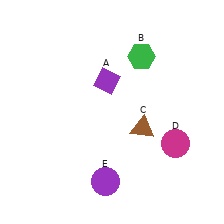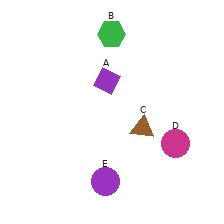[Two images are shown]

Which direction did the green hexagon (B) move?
The green hexagon (B) moved left.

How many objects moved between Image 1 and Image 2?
1 object moved between the two images.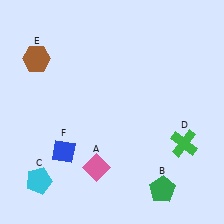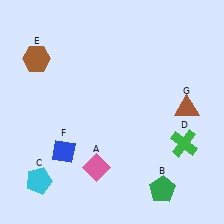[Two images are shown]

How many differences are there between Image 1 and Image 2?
There is 1 difference between the two images.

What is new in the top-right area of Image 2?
A brown triangle (G) was added in the top-right area of Image 2.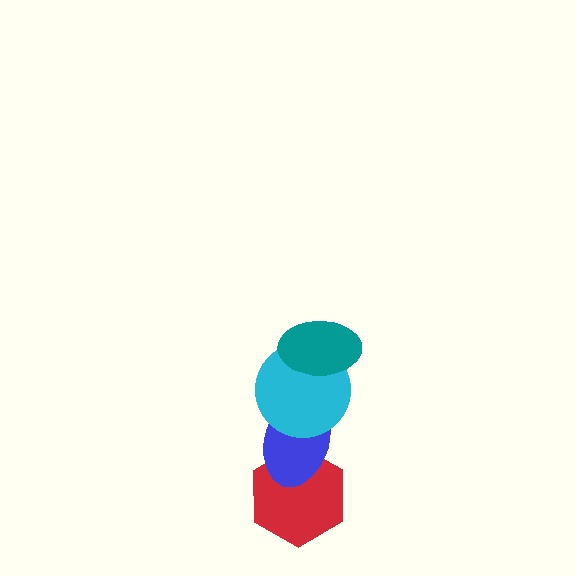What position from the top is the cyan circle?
The cyan circle is 2nd from the top.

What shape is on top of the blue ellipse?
The cyan circle is on top of the blue ellipse.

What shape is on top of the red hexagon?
The blue ellipse is on top of the red hexagon.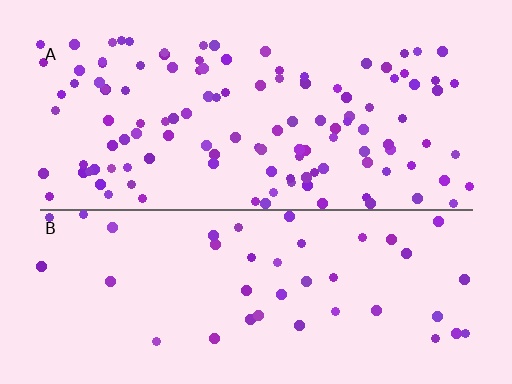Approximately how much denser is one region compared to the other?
Approximately 2.8× — region A over region B.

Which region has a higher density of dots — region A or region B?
A (the top).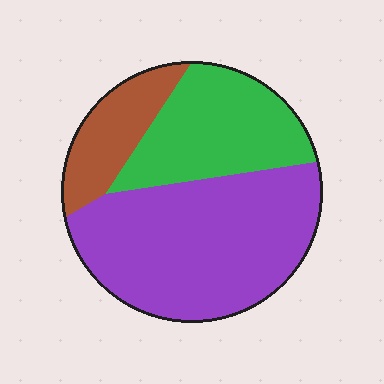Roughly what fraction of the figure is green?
Green covers around 30% of the figure.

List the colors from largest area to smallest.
From largest to smallest: purple, green, brown.